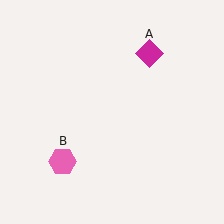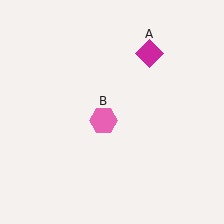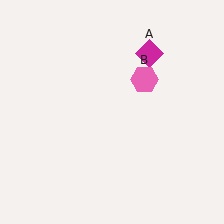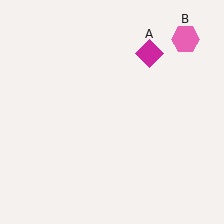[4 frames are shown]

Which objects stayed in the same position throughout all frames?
Magenta diamond (object A) remained stationary.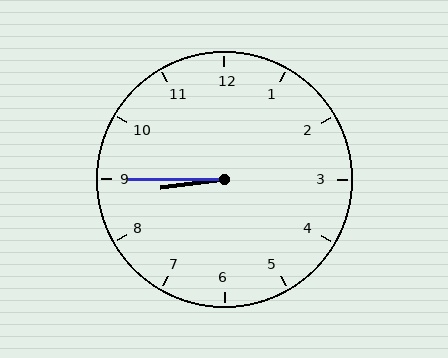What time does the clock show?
8:45.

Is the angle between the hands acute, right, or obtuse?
It is acute.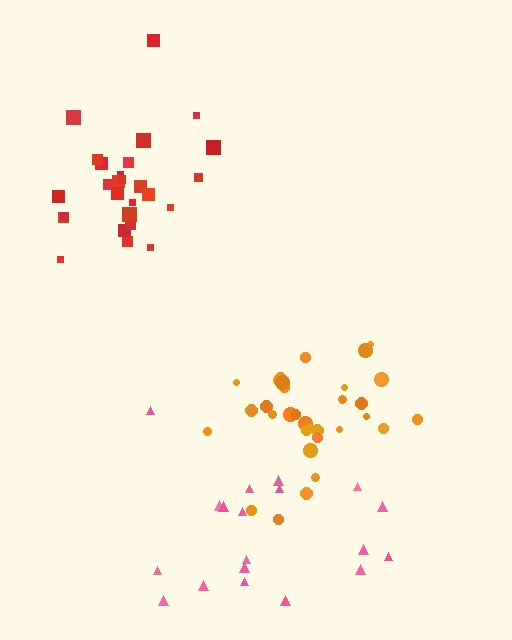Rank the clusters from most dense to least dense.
orange, red, pink.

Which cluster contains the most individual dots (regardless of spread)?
Orange (32).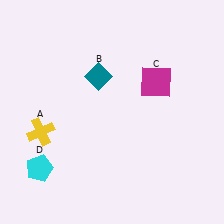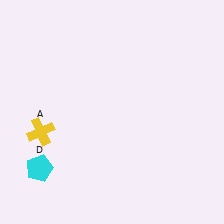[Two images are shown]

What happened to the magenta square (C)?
The magenta square (C) was removed in Image 2. It was in the top-right area of Image 1.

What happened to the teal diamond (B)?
The teal diamond (B) was removed in Image 2. It was in the top-left area of Image 1.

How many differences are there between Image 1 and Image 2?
There are 2 differences between the two images.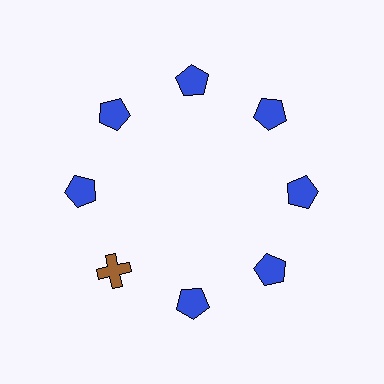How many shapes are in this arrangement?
There are 8 shapes arranged in a ring pattern.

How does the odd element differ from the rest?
It differs in both color (brown instead of blue) and shape (cross instead of pentagon).